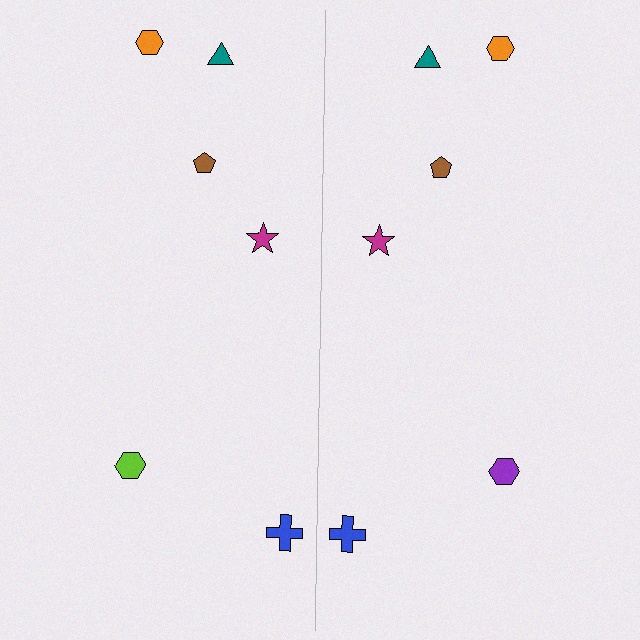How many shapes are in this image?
There are 12 shapes in this image.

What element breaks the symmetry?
The purple hexagon on the right side breaks the symmetry — its mirror counterpart is lime.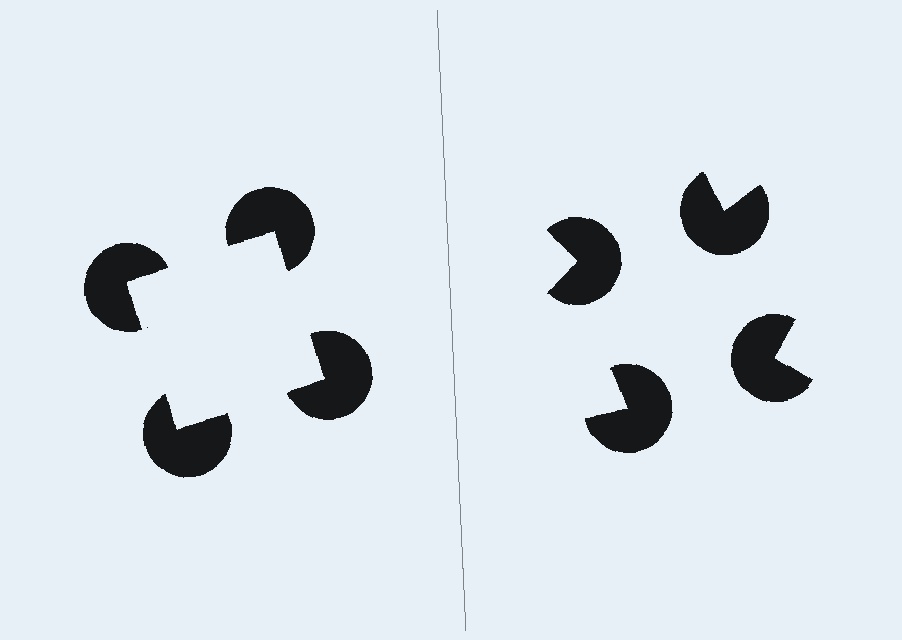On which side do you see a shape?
An illusory square appears on the left side. On the right side the wedge cuts are rotated, so no coherent shape forms.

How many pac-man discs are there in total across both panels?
8 — 4 on each side.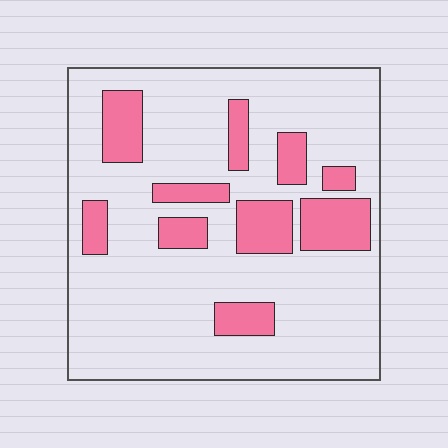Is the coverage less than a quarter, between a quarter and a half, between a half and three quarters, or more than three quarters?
Less than a quarter.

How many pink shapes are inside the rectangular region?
10.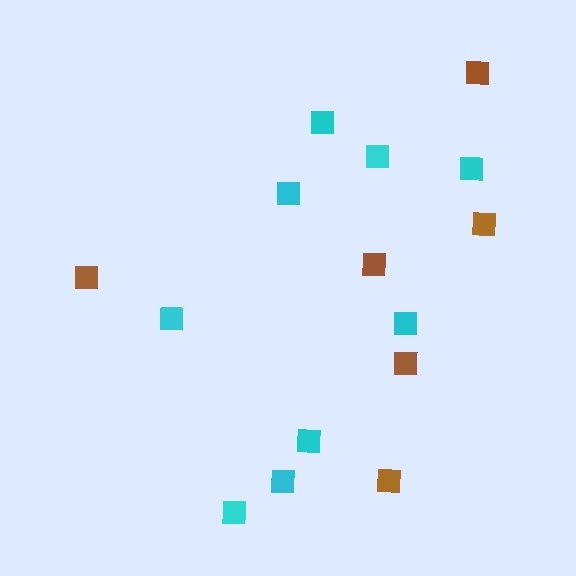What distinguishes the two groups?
There are 2 groups: one group of brown squares (6) and one group of cyan squares (9).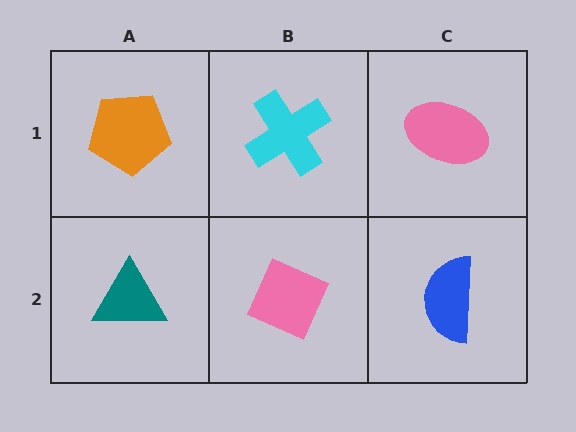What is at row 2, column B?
A pink diamond.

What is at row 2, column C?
A blue semicircle.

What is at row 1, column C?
A pink ellipse.